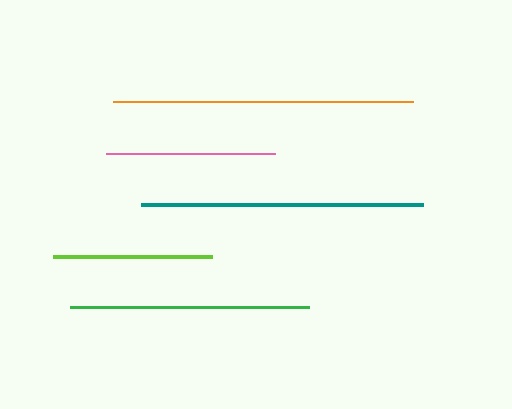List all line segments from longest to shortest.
From longest to shortest: orange, teal, green, pink, lime.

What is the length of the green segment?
The green segment is approximately 239 pixels long.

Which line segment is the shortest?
The lime line is the shortest at approximately 159 pixels.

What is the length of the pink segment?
The pink segment is approximately 168 pixels long.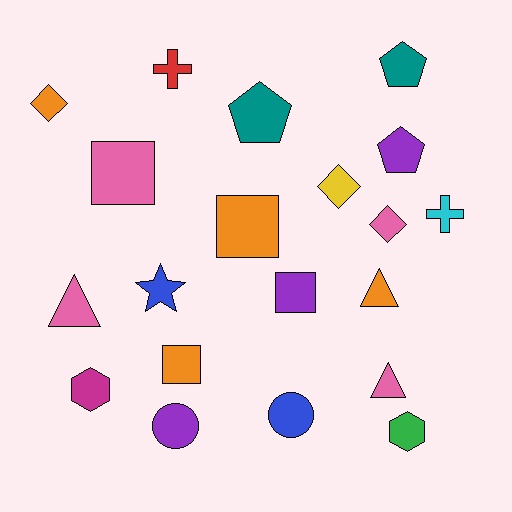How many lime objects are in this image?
There are no lime objects.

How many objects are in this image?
There are 20 objects.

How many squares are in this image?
There are 4 squares.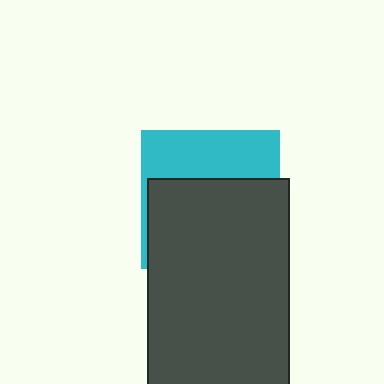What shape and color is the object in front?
The object in front is a dark gray rectangle.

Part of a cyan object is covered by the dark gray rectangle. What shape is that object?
It is a square.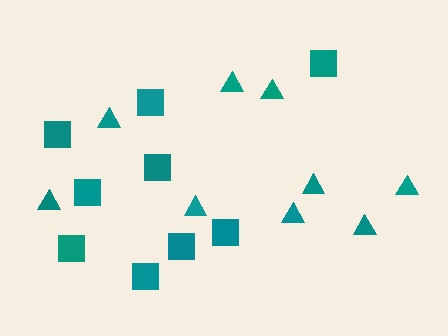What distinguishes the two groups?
There are 2 groups: one group of triangles (9) and one group of squares (9).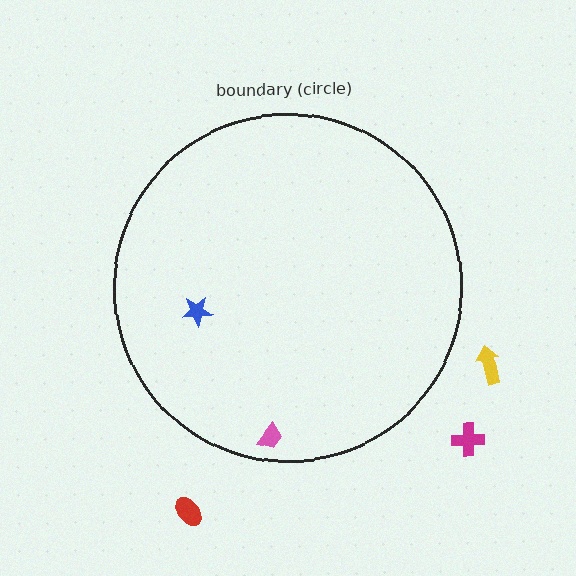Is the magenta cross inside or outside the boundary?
Outside.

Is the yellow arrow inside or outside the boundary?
Outside.